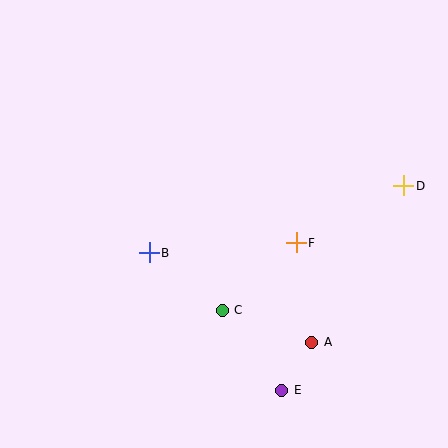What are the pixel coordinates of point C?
Point C is at (222, 310).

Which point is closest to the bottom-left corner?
Point B is closest to the bottom-left corner.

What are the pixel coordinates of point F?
Point F is at (296, 243).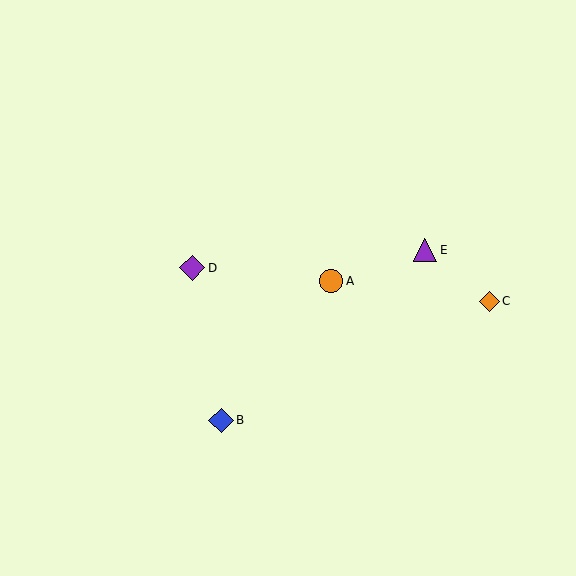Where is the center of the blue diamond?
The center of the blue diamond is at (221, 420).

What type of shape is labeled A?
Shape A is an orange circle.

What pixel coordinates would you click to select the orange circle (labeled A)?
Click at (331, 281) to select the orange circle A.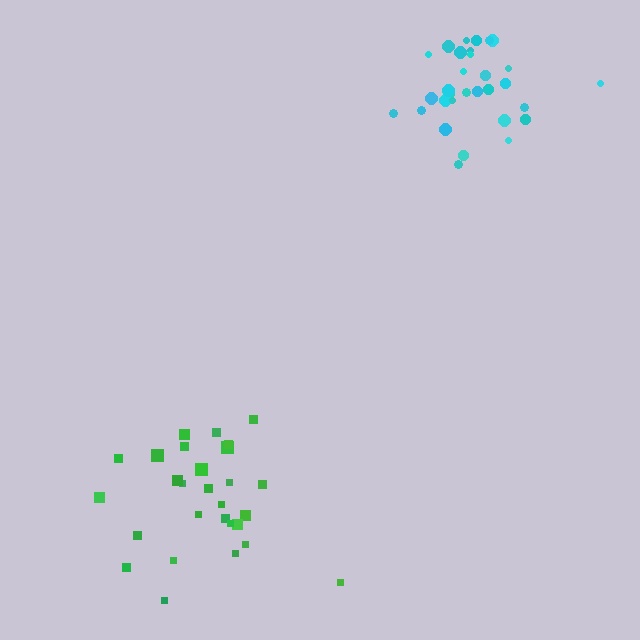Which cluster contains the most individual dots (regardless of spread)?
Cyan (31).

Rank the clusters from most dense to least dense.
cyan, green.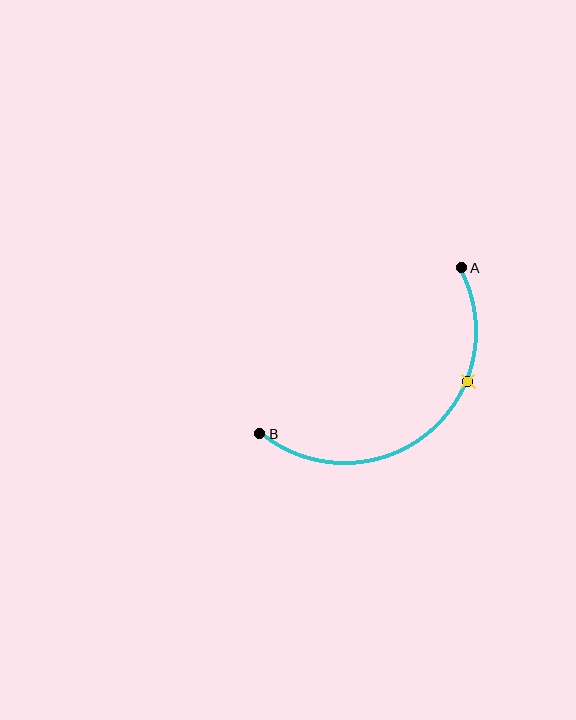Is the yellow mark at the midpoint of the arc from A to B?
No. The yellow mark lies on the arc but is closer to endpoint A. The arc midpoint would be at the point on the curve equidistant along the arc from both A and B.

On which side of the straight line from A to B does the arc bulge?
The arc bulges below and to the right of the straight line connecting A and B.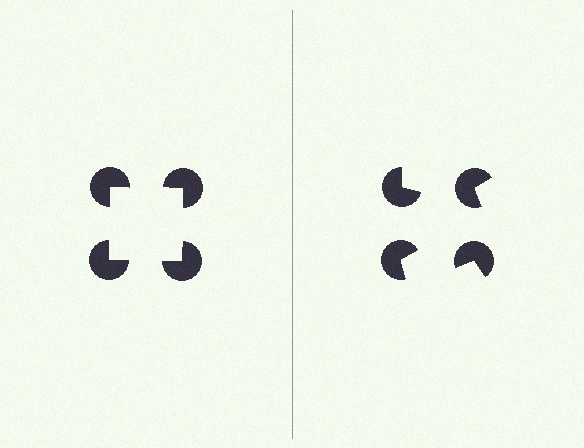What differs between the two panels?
The pac-man discs are positioned identically on both sides; only the wedge orientations differ. On the left they align to a square; on the right they are misaligned.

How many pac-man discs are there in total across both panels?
8 — 4 on each side.